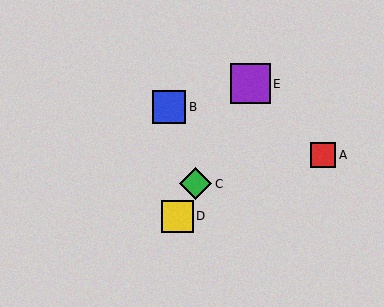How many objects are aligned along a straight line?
3 objects (C, D, E) are aligned along a straight line.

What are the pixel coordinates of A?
Object A is at (323, 155).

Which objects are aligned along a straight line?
Objects C, D, E are aligned along a straight line.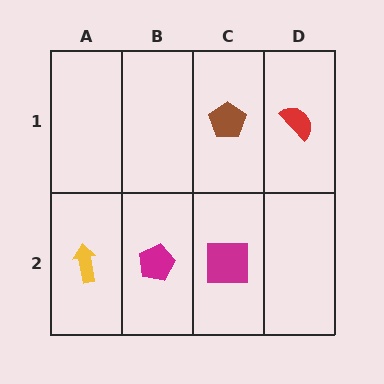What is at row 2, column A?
A yellow arrow.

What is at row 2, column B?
A magenta pentagon.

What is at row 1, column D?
A red semicircle.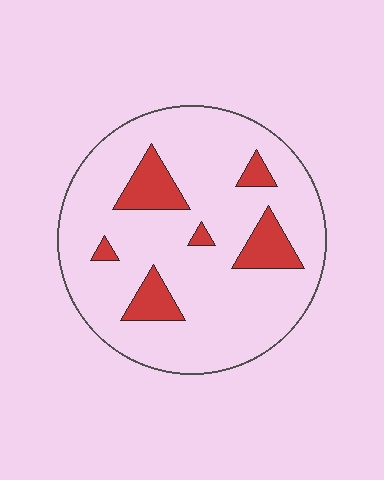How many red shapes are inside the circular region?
6.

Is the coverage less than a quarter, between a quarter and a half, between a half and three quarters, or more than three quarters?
Less than a quarter.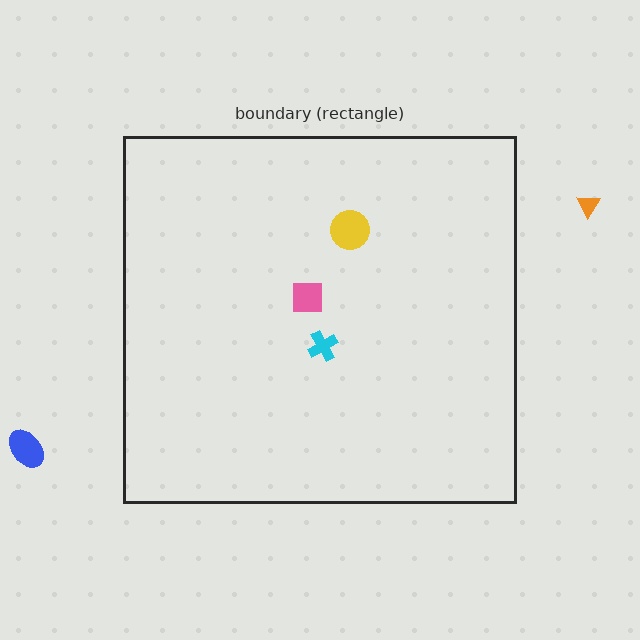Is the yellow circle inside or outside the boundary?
Inside.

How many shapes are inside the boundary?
3 inside, 2 outside.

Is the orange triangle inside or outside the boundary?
Outside.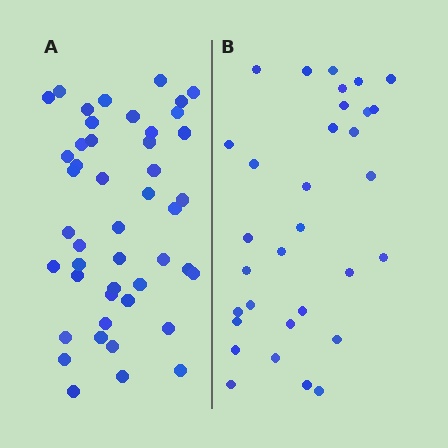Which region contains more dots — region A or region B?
Region A (the left region) has more dots.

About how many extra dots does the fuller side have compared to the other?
Region A has approximately 15 more dots than region B.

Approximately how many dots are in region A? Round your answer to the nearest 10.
About 50 dots. (The exact count is 46, which rounds to 50.)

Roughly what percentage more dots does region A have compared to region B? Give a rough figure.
About 45% more.